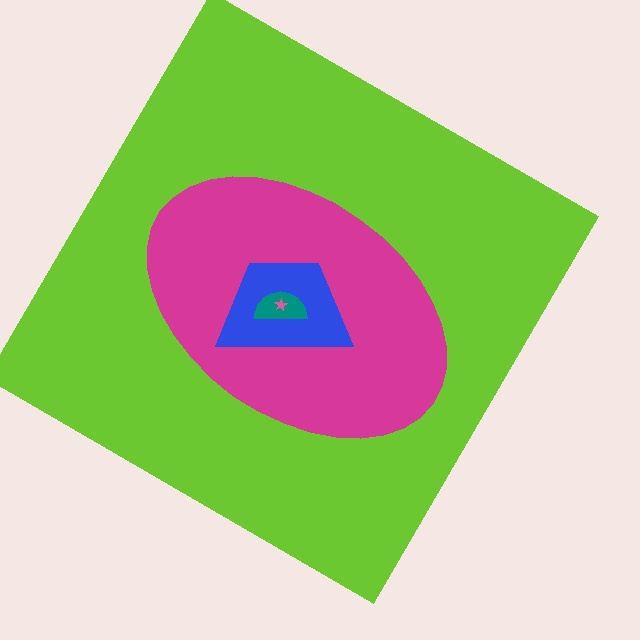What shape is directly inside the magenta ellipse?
The blue trapezoid.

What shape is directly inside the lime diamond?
The magenta ellipse.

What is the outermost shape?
The lime diamond.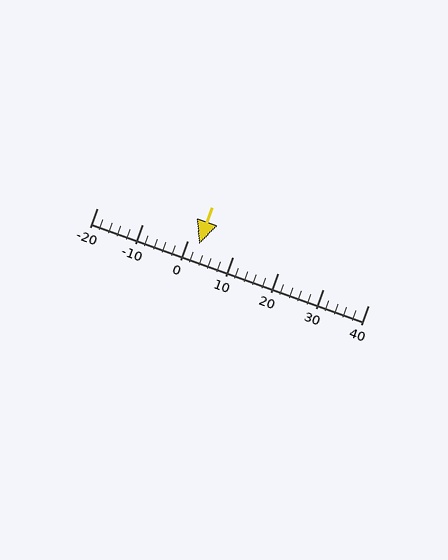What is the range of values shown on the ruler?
The ruler shows values from -20 to 40.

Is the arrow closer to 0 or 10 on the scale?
The arrow is closer to 0.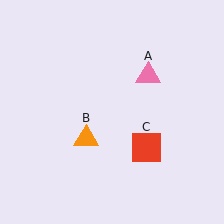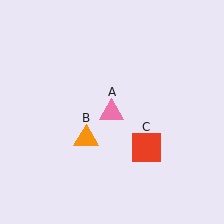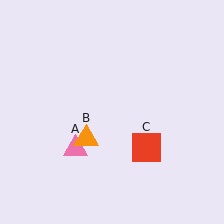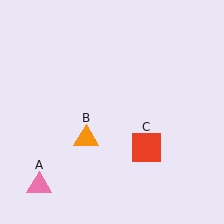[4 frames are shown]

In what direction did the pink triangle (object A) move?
The pink triangle (object A) moved down and to the left.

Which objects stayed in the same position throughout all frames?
Orange triangle (object B) and red square (object C) remained stationary.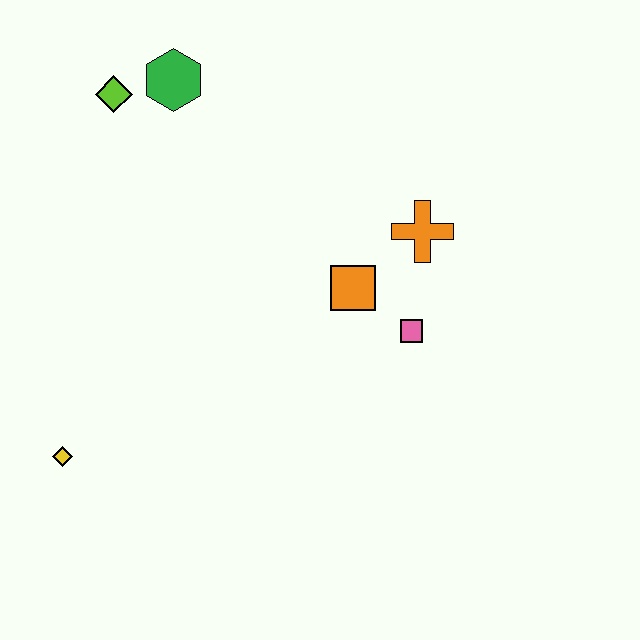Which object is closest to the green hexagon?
The lime diamond is closest to the green hexagon.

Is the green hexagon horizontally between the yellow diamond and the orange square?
Yes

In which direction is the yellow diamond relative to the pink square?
The yellow diamond is to the left of the pink square.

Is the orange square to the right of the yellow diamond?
Yes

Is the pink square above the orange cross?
No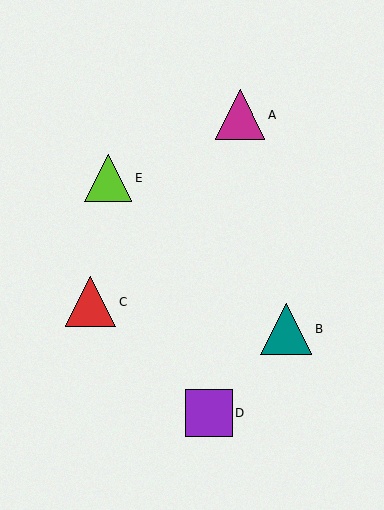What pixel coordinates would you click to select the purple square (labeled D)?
Click at (209, 413) to select the purple square D.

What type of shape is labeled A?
Shape A is a magenta triangle.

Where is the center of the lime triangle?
The center of the lime triangle is at (108, 178).